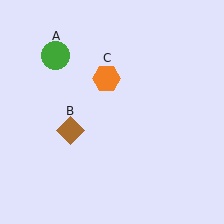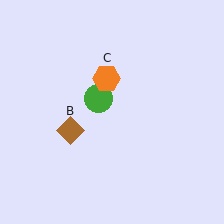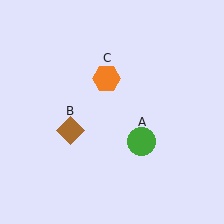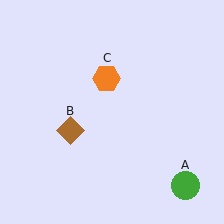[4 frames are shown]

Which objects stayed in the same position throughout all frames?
Brown diamond (object B) and orange hexagon (object C) remained stationary.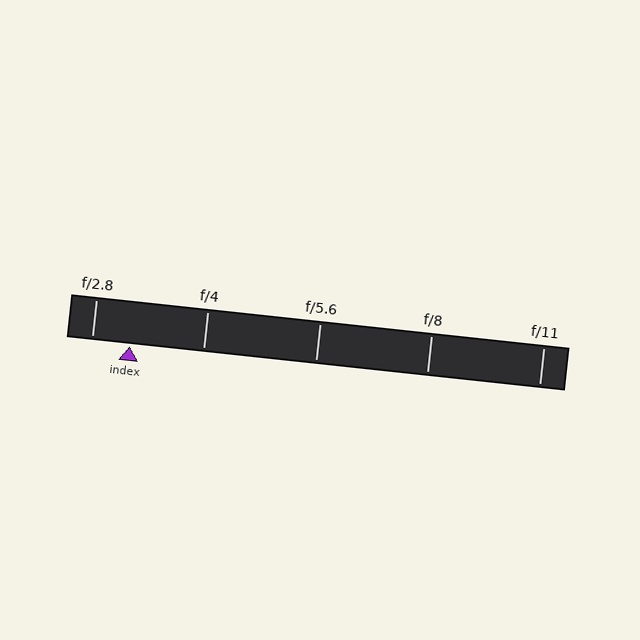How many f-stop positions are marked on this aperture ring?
There are 5 f-stop positions marked.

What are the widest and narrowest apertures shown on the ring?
The widest aperture shown is f/2.8 and the narrowest is f/11.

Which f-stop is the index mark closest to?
The index mark is closest to f/2.8.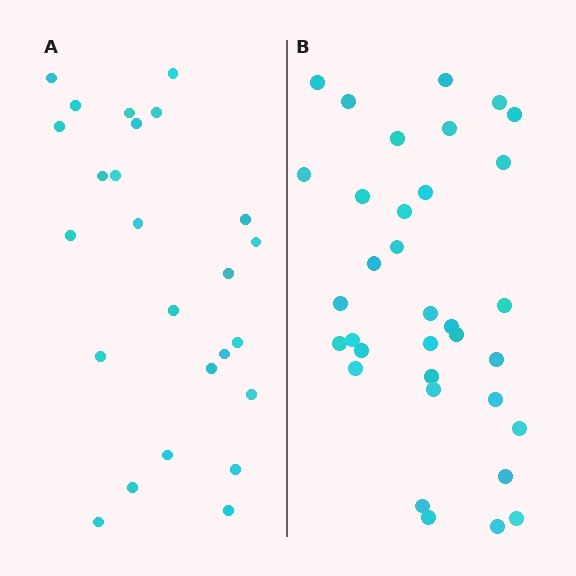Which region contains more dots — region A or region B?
Region B (the right region) has more dots.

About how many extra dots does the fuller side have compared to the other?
Region B has roughly 8 or so more dots than region A.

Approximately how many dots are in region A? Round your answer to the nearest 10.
About 20 dots. (The exact count is 25, which rounds to 20.)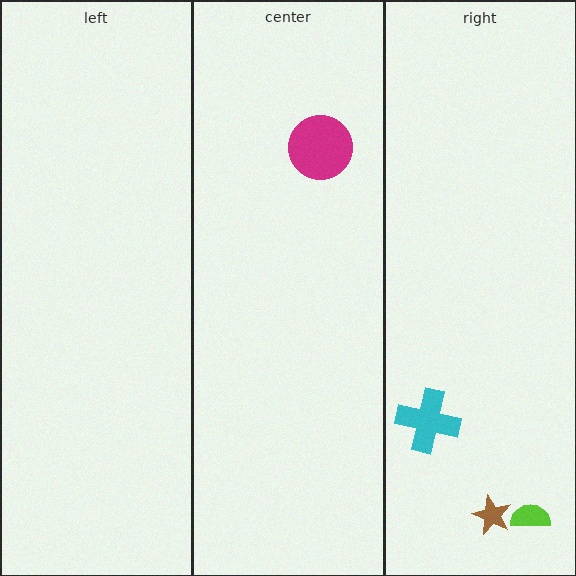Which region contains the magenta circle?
The center region.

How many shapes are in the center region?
1.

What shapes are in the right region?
The brown star, the cyan cross, the lime semicircle.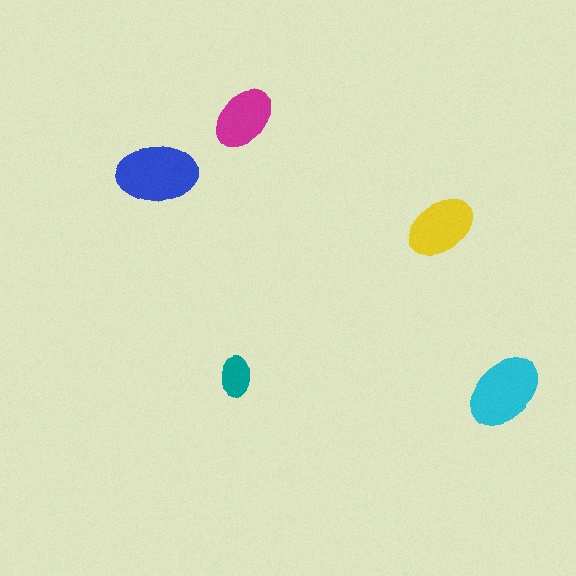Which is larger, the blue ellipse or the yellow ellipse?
The blue one.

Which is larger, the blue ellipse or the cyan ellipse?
The blue one.